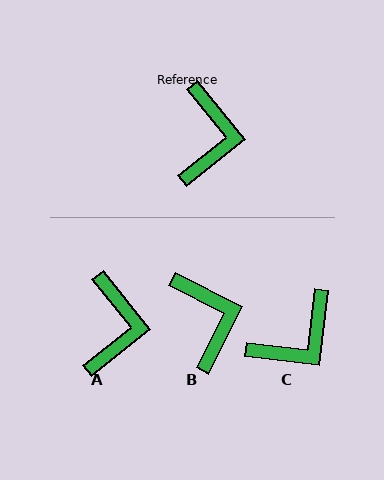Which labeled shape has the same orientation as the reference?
A.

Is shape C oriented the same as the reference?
No, it is off by about 46 degrees.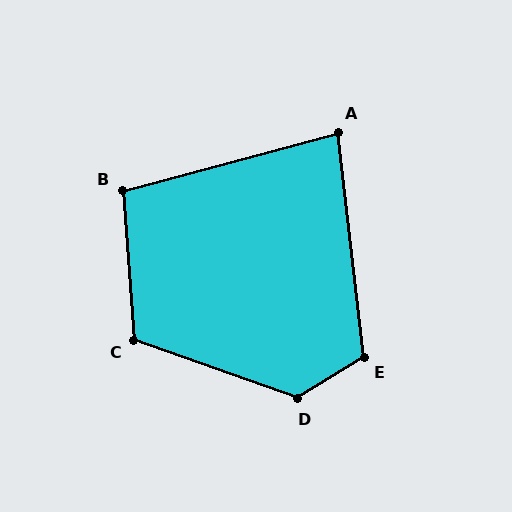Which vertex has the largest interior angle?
D, at approximately 129 degrees.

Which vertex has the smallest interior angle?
A, at approximately 82 degrees.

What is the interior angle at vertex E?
Approximately 115 degrees (obtuse).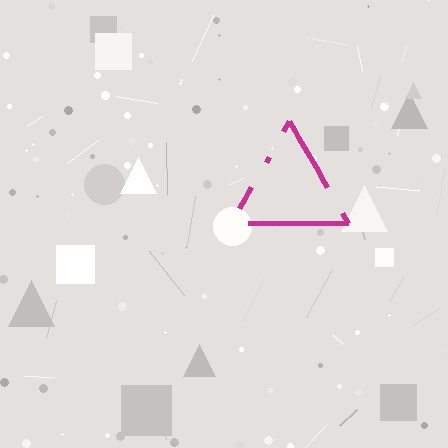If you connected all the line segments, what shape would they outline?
They would outline a triangle.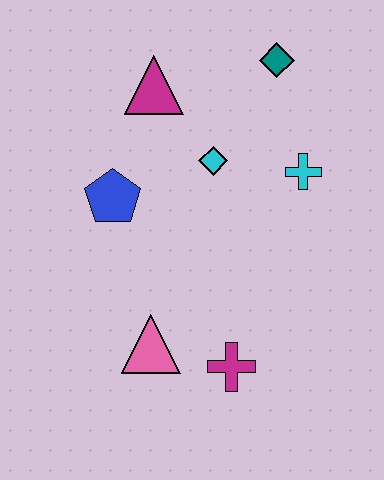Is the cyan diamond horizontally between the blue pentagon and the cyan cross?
Yes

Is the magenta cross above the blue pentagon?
No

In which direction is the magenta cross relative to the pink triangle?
The magenta cross is to the right of the pink triangle.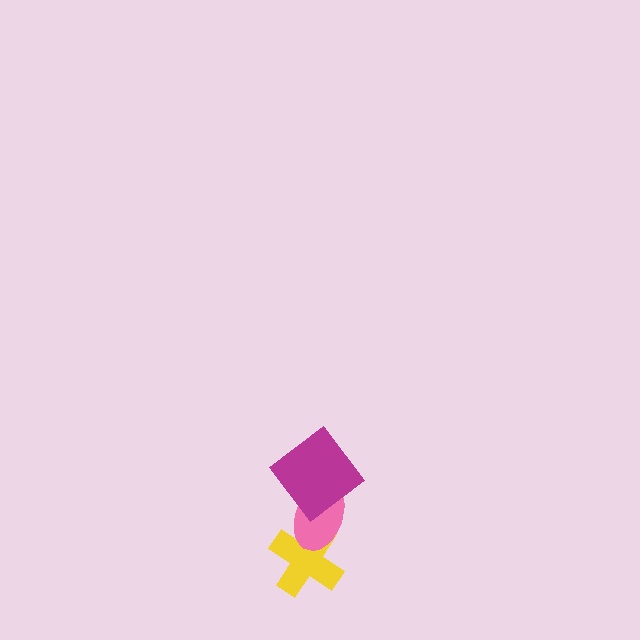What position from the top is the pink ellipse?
The pink ellipse is 2nd from the top.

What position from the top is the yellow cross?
The yellow cross is 3rd from the top.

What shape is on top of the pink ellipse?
The magenta diamond is on top of the pink ellipse.